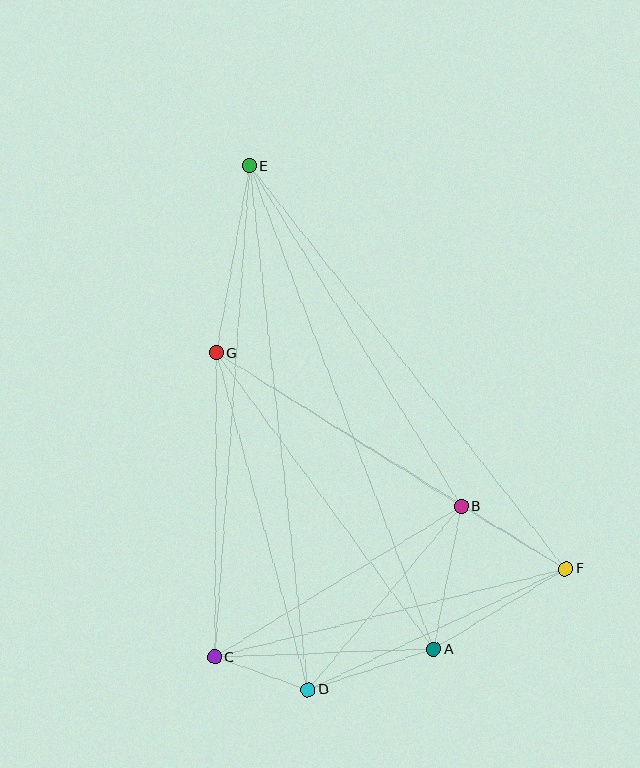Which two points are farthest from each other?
Points D and E are farthest from each other.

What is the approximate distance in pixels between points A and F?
The distance between A and F is approximately 154 pixels.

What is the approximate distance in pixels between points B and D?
The distance between B and D is approximately 239 pixels.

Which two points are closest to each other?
Points C and D are closest to each other.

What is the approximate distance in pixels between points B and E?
The distance between B and E is approximately 401 pixels.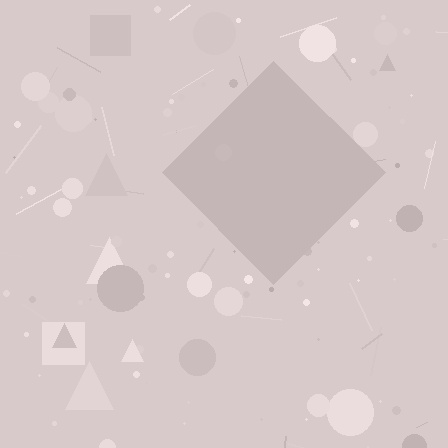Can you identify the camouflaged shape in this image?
The camouflaged shape is a diamond.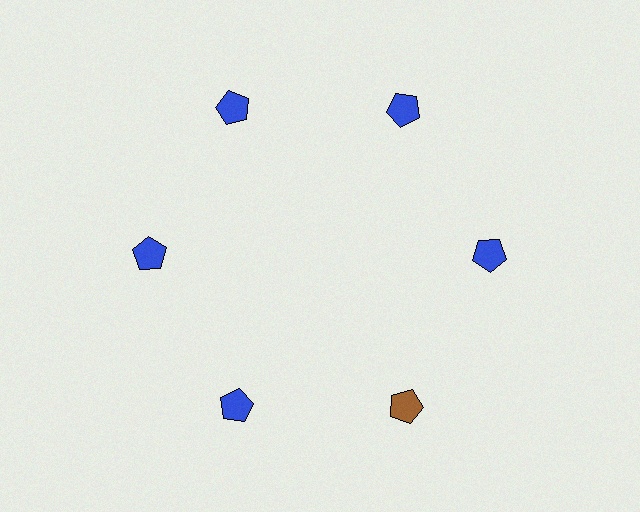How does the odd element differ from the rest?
It has a different color: brown instead of blue.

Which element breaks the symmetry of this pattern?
The brown pentagon at roughly the 5 o'clock position breaks the symmetry. All other shapes are blue pentagons.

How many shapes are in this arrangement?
There are 6 shapes arranged in a ring pattern.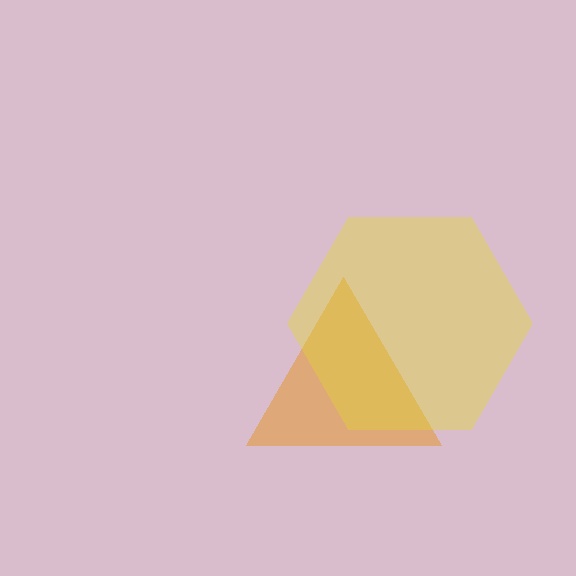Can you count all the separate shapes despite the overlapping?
Yes, there are 2 separate shapes.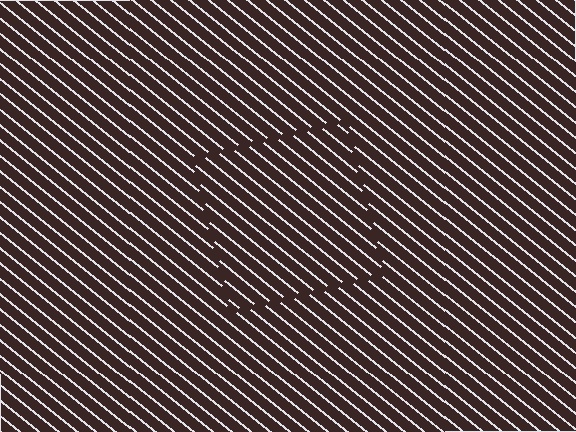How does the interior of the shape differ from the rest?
The interior of the shape contains the same grating, shifted by half a period — the contour is defined by the phase discontinuity where line-ends from the inner and outer gratings abut.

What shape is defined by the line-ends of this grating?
An illusory square. The interior of the shape contains the same grating, shifted by half a period — the contour is defined by the phase discontinuity where line-ends from the inner and outer gratings abut.